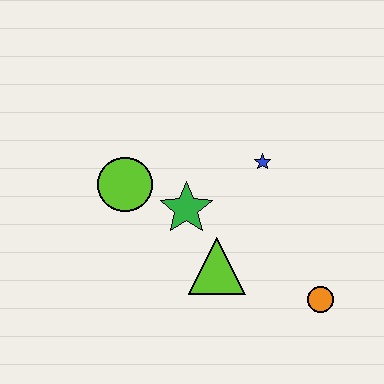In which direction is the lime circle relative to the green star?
The lime circle is to the left of the green star.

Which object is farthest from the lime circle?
The orange circle is farthest from the lime circle.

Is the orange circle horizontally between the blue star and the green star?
No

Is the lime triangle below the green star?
Yes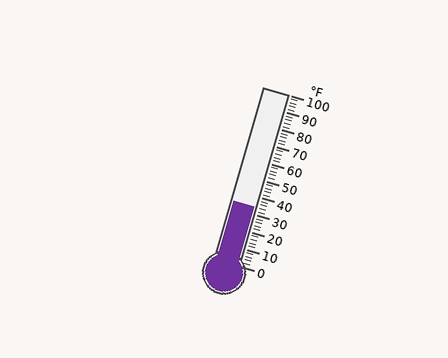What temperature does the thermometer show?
The thermometer shows approximately 34°F.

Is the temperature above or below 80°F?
The temperature is below 80°F.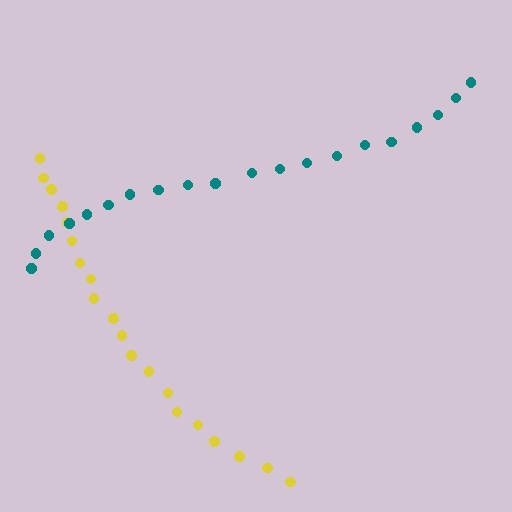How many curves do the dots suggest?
There are 2 distinct paths.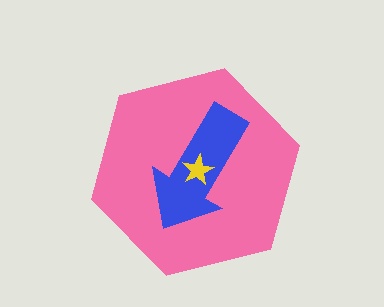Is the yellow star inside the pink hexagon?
Yes.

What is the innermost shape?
The yellow star.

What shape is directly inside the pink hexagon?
The blue arrow.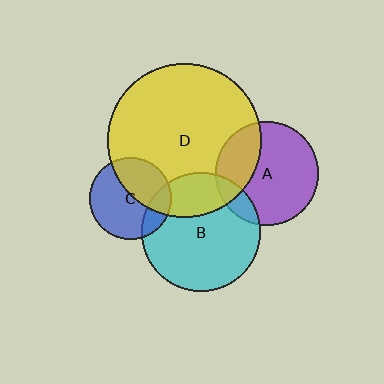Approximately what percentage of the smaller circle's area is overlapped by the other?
Approximately 40%.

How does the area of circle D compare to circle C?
Approximately 3.5 times.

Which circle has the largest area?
Circle D (yellow).